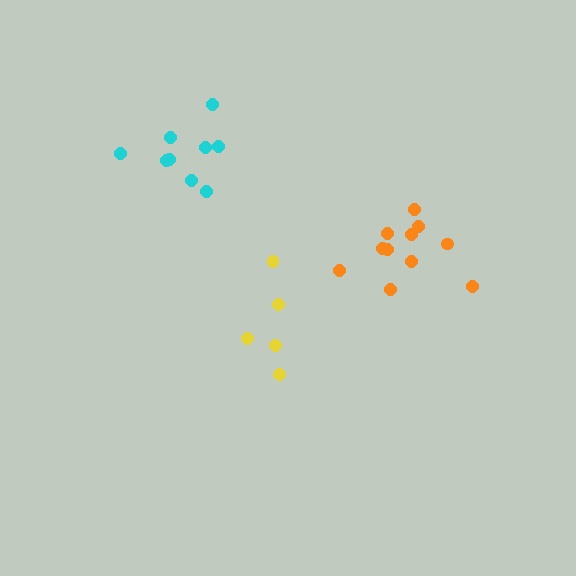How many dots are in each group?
Group 1: 5 dots, Group 2: 9 dots, Group 3: 11 dots (25 total).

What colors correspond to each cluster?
The clusters are colored: yellow, cyan, orange.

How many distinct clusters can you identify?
There are 3 distinct clusters.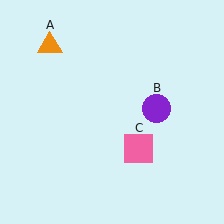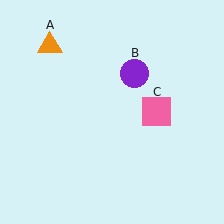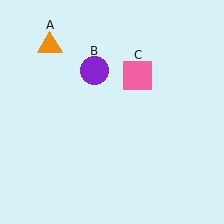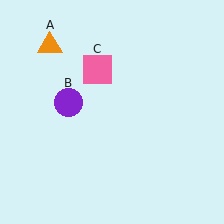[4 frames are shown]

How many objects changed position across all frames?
2 objects changed position: purple circle (object B), pink square (object C).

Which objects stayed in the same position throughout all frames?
Orange triangle (object A) remained stationary.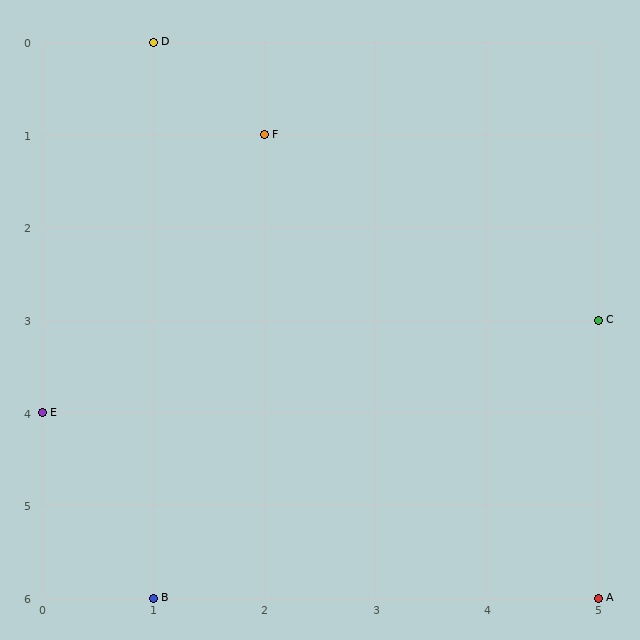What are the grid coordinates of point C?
Point C is at grid coordinates (5, 3).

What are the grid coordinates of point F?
Point F is at grid coordinates (2, 1).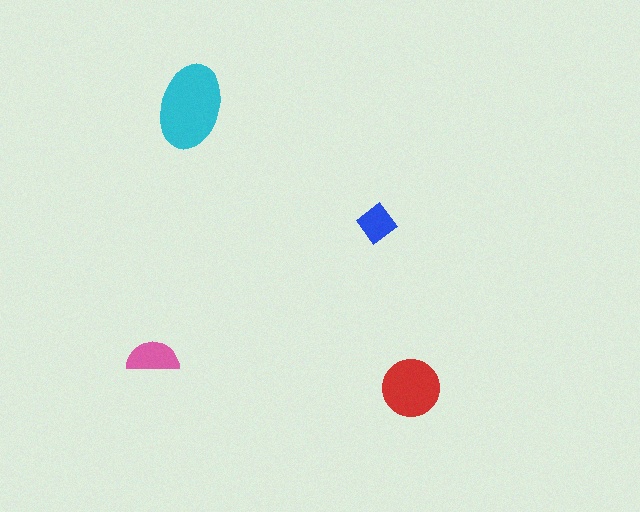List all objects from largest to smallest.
The cyan ellipse, the red circle, the pink semicircle, the blue diamond.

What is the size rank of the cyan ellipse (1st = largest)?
1st.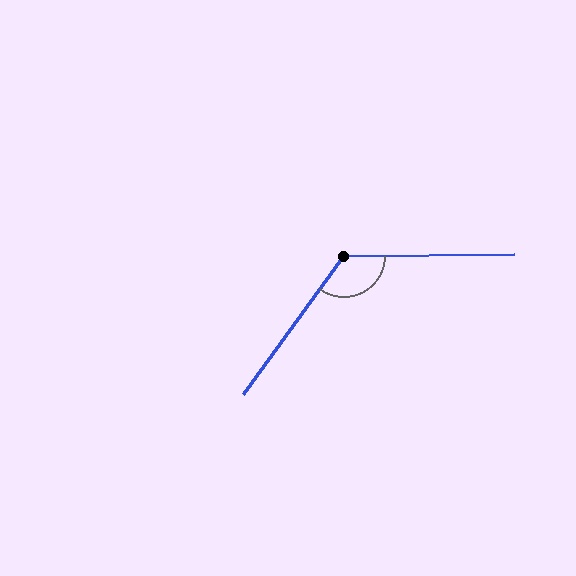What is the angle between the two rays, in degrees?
Approximately 126 degrees.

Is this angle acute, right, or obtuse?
It is obtuse.